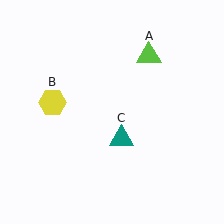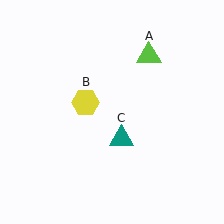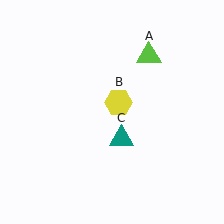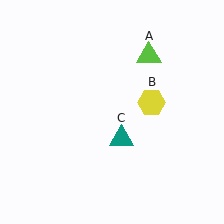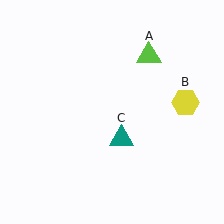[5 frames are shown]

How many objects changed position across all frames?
1 object changed position: yellow hexagon (object B).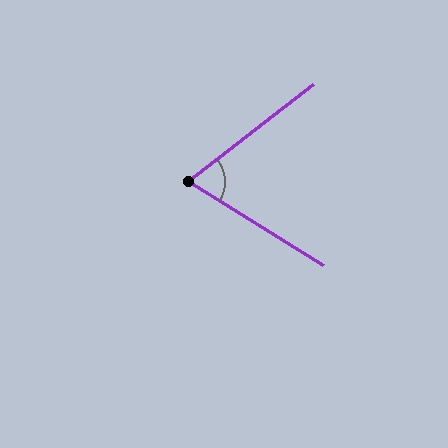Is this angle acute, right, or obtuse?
It is acute.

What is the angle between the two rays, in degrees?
Approximately 70 degrees.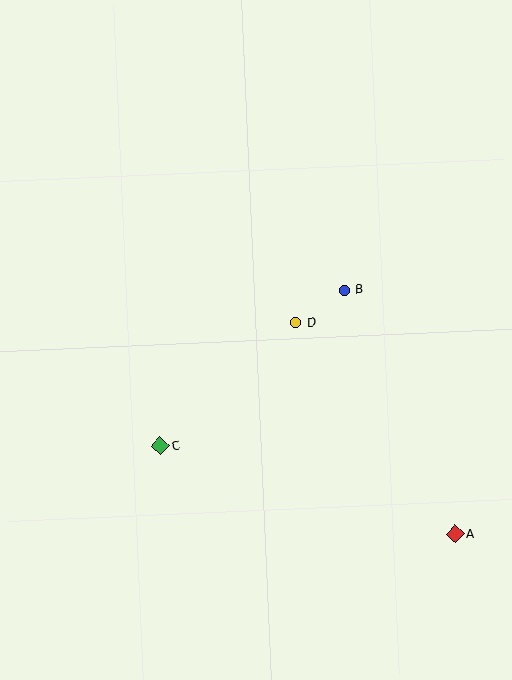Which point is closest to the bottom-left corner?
Point C is closest to the bottom-left corner.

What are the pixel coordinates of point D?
Point D is at (296, 323).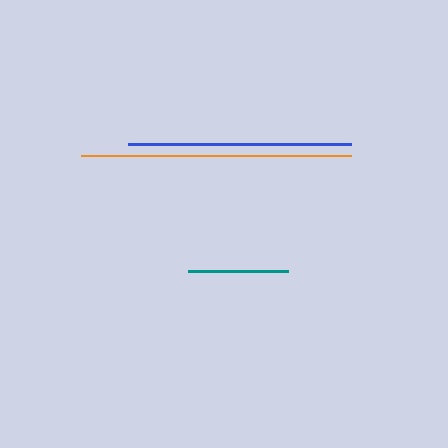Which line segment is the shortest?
The teal line is the shortest at approximately 100 pixels.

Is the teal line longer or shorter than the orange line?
The orange line is longer than the teal line.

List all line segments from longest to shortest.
From longest to shortest: orange, blue, teal.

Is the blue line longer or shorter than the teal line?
The blue line is longer than the teal line.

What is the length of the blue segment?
The blue segment is approximately 223 pixels long.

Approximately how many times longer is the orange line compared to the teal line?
The orange line is approximately 2.7 times the length of the teal line.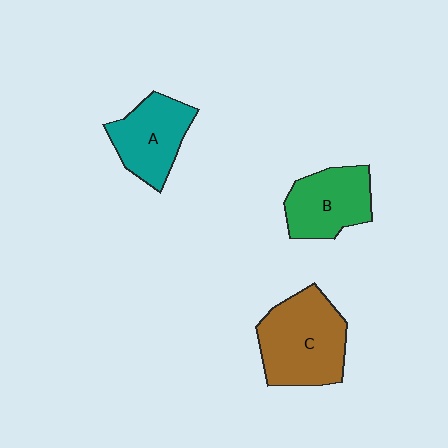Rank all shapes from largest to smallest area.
From largest to smallest: C (brown), B (green), A (teal).